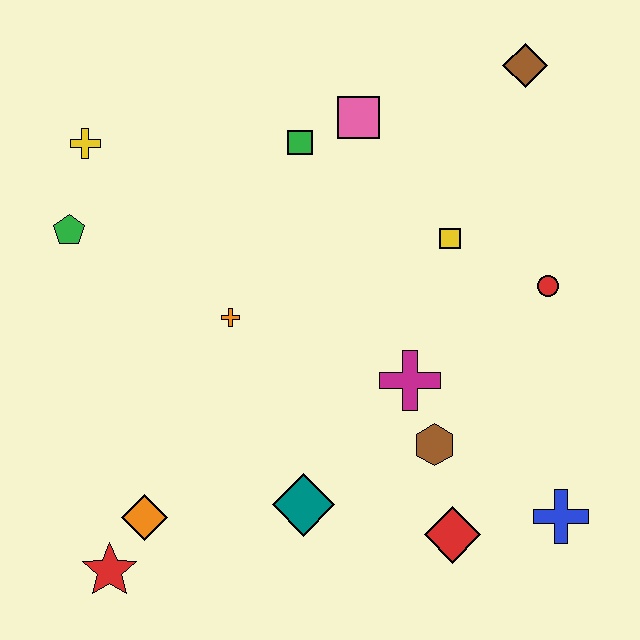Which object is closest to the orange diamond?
The red star is closest to the orange diamond.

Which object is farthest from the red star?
The brown diamond is farthest from the red star.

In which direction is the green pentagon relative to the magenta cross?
The green pentagon is to the left of the magenta cross.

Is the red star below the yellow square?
Yes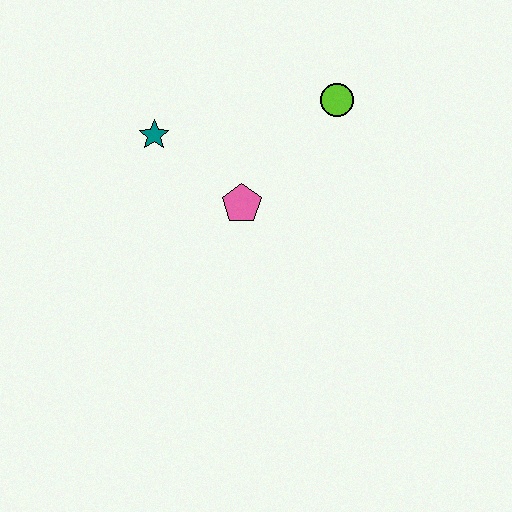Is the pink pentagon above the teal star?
No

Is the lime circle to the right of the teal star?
Yes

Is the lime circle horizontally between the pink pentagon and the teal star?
No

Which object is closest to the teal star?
The pink pentagon is closest to the teal star.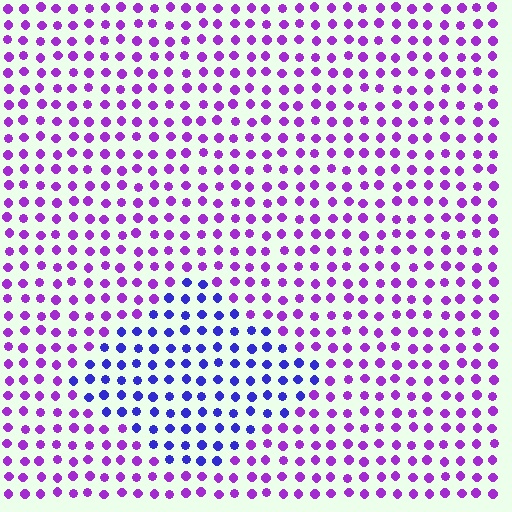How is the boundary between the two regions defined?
The boundary is defined purely by a slight shift in hue (about 42 degrees). Spacing, size, and orientation are identical on both sides.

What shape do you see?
I see a diamond.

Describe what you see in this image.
The image is filled with small purple elements in a uniform arrangement. A diamond-shaped region is visible where the elements are tinted to a slightly different hue, forming a subtle color boundary.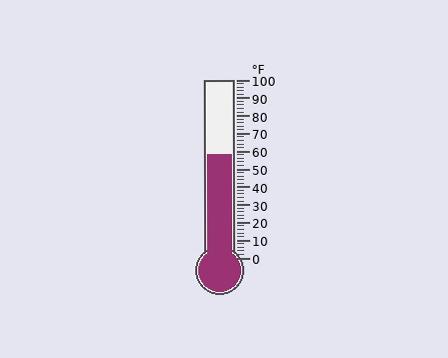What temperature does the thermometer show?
The thermometer shows approximately 58°F.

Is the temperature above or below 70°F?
The temperature is below 70°F.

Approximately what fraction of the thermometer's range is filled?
The thermometer is filled to approximately 60% of its range.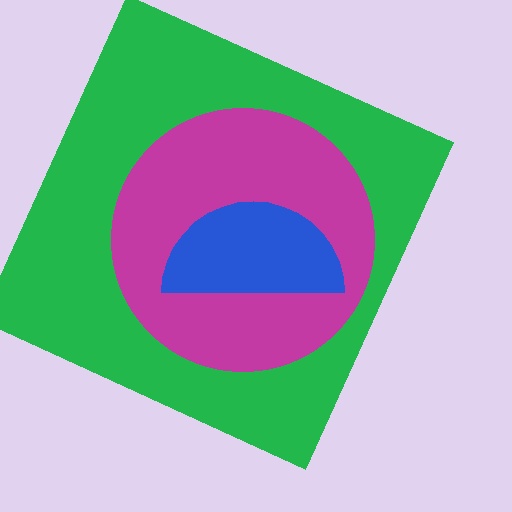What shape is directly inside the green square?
The magenta circle.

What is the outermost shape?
The green square.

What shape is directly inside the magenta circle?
The blue semicircle.